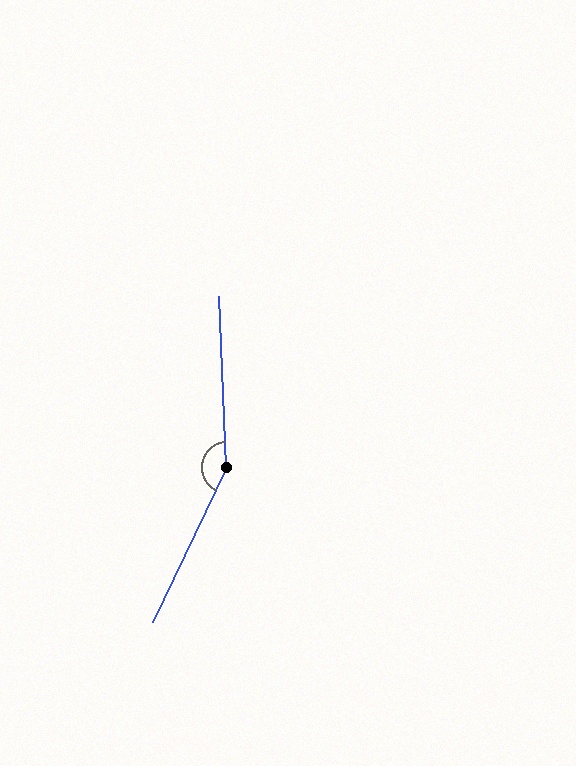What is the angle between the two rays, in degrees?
Approximately 152 degrees.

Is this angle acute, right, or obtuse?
It is obtuse.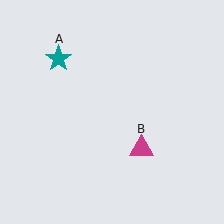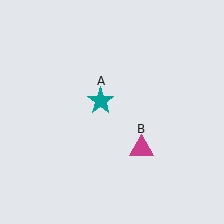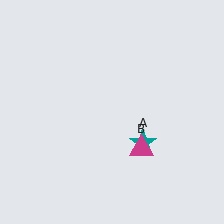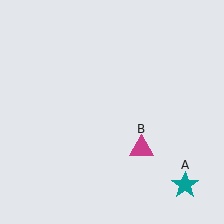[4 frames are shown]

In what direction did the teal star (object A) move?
The teal star (object A) moved down and to the right.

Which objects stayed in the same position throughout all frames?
Magenta triangle (object B) remained stationary.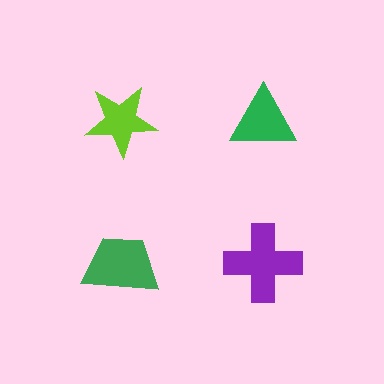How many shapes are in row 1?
2 shapes.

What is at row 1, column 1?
A lime star.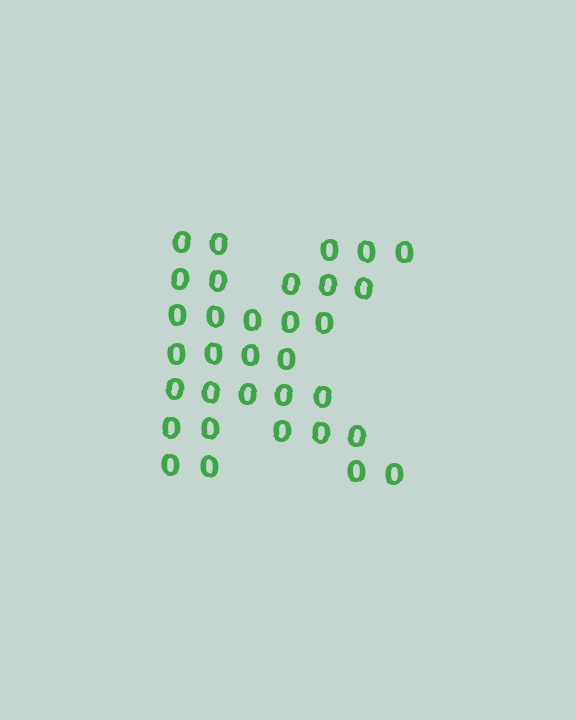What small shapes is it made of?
It is made of small digit 0's.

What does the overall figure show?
The overall figure shows the letter K.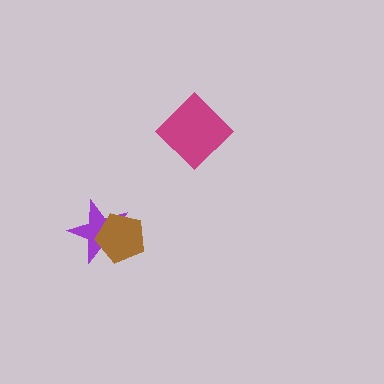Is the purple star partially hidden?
Yes, it is partially covered by another shape.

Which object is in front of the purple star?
The brown pentagon is in front of the purple star.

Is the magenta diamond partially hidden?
No, no other shape covers it.